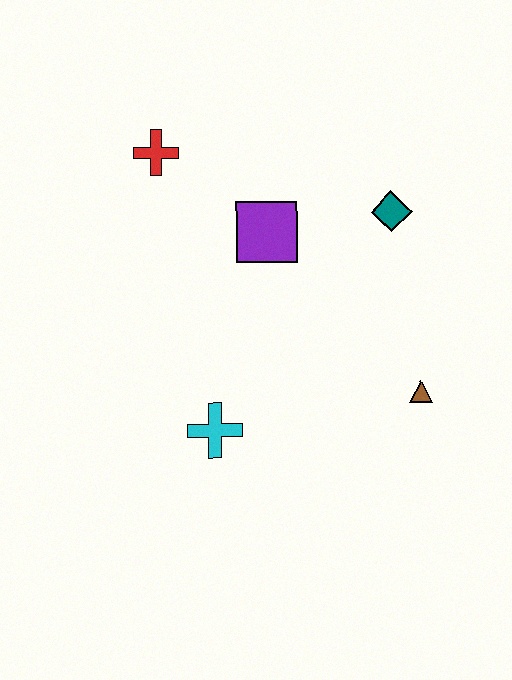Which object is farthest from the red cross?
The brown triangle is farthest from the red cross.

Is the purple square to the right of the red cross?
Yes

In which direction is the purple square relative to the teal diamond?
The purple square is to the left of the teal diamond.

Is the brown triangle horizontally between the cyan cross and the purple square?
No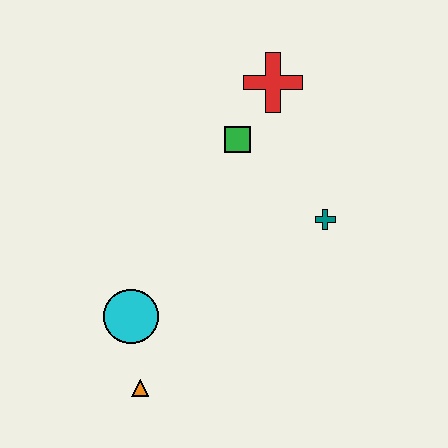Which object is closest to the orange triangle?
The cyan circle is closest to the orange triangle.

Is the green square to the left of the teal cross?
Yes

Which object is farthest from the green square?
The orange triangle is farthest from the green square.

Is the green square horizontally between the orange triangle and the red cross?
Yes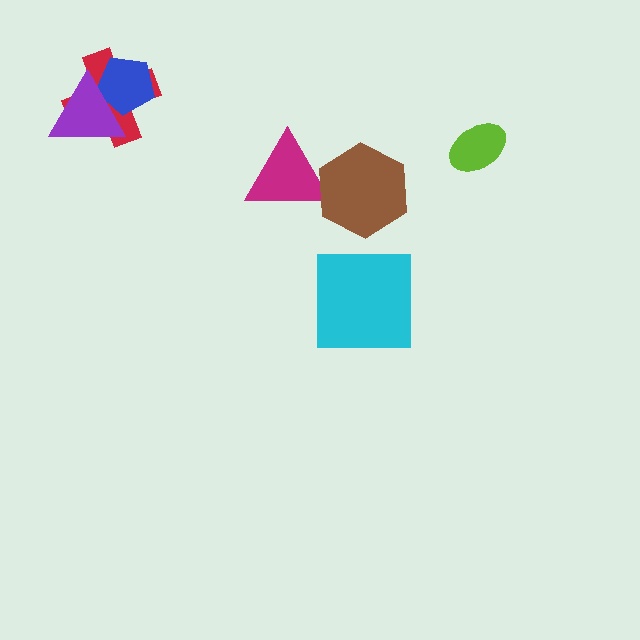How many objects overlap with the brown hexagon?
1 object overlaps with the brown hexagon.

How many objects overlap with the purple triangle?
2 objects overlap with the purple triangle.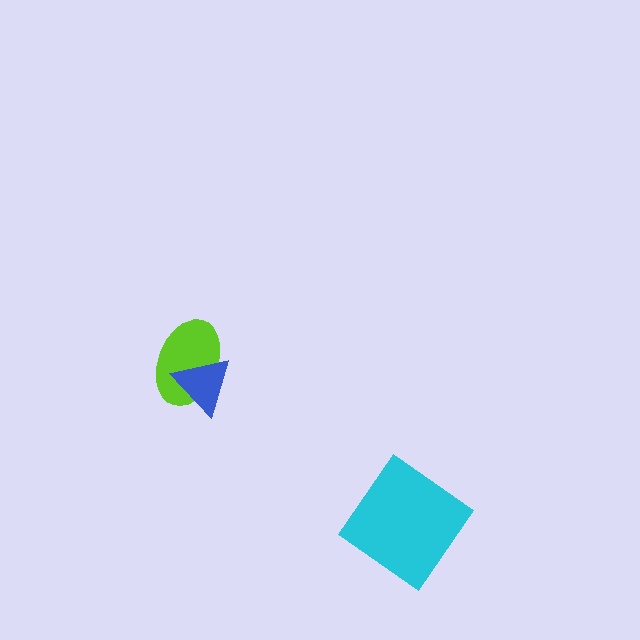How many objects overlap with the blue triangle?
1 object overlaps with the blue triangle.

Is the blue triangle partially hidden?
No, no other shape covers it.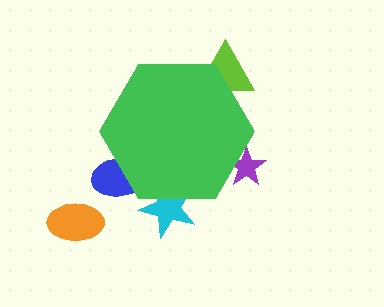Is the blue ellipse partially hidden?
Yes, the blue ellipse is partially hidden behind the green hexagon.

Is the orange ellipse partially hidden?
No, the orange ellipse is fully visible.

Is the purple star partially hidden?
Yes, the purple star is partially hidden behind the green hexagon.